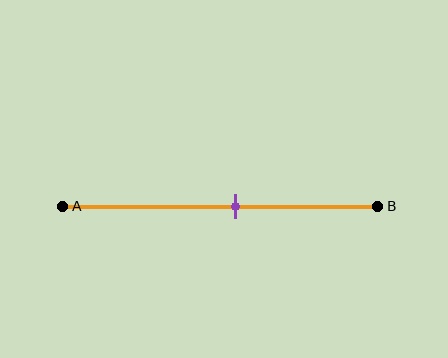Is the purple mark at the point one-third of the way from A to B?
No, the mark is at about 55% from A, not at the 33% one-third point.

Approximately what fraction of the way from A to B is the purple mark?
The purple mark is approximately 55% of the way from A to B.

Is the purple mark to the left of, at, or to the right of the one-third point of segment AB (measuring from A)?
The purple mark is to the right of the one-third point of segment AB.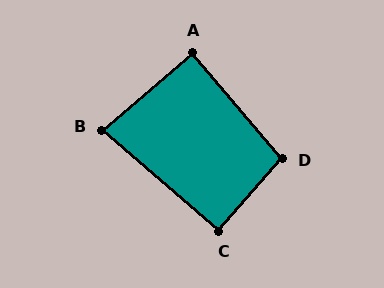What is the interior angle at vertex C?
Approximately 90 degrees (approximately right).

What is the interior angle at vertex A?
Approximately 90 degrees (approximately right).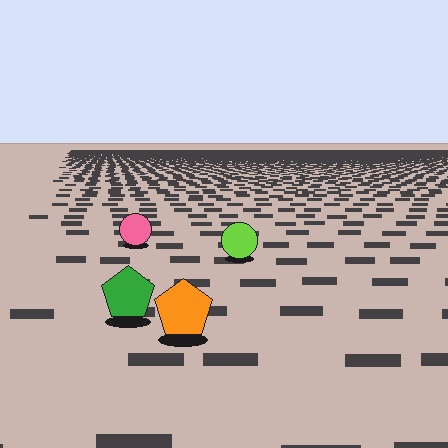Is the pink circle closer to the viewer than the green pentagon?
No. The green pentagon is closer — you can tell from the texture gradient: the ground texture is coarser near it.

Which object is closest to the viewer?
The orange pentagon is closest. The texture marks near it are larger and more spread out.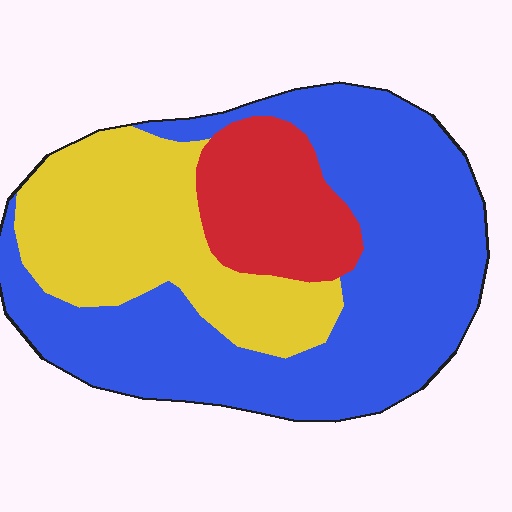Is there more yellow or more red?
Yellow.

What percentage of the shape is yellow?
Yellow takes up between a quarter and a half of the shape.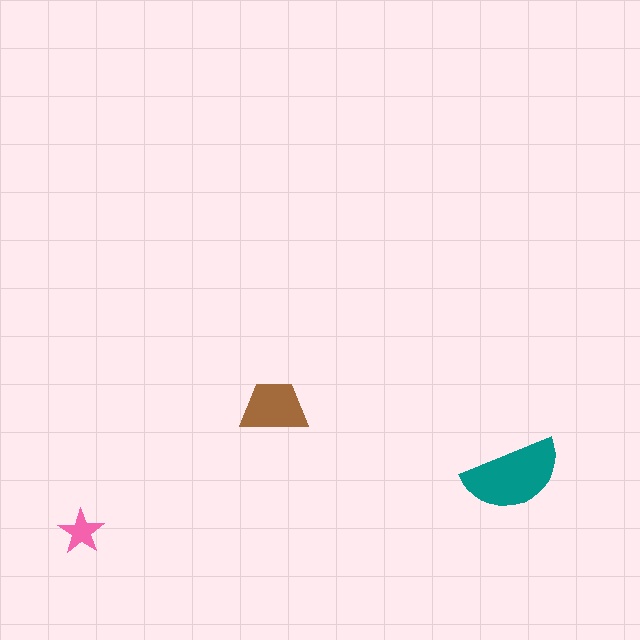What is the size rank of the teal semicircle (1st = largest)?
1st.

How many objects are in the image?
There are 3 objects in the image.